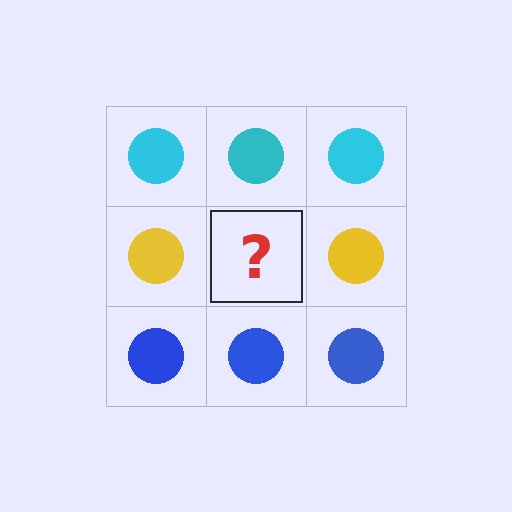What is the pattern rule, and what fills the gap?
The rule is that each row has a consistent color. The gap should be filled with a yellow circle.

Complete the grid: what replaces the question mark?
The question mark should be replaced with a yellow circle.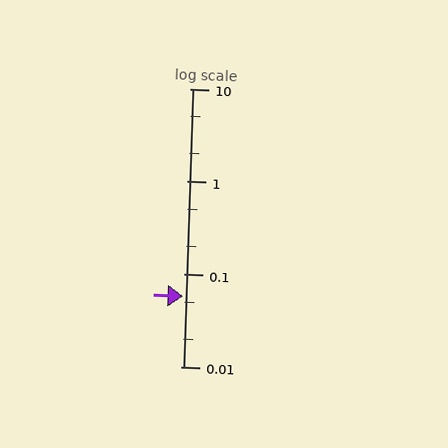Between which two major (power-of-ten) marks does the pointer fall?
The pointer is between 0.01 and 0.1.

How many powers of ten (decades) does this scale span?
The scale spans 3 decades, from 0.01 to 10.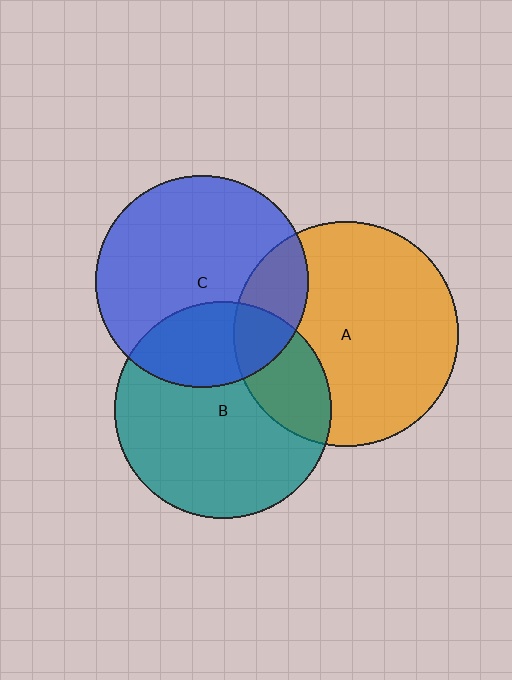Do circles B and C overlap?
Yes.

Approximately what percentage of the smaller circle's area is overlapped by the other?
Approximately 30%.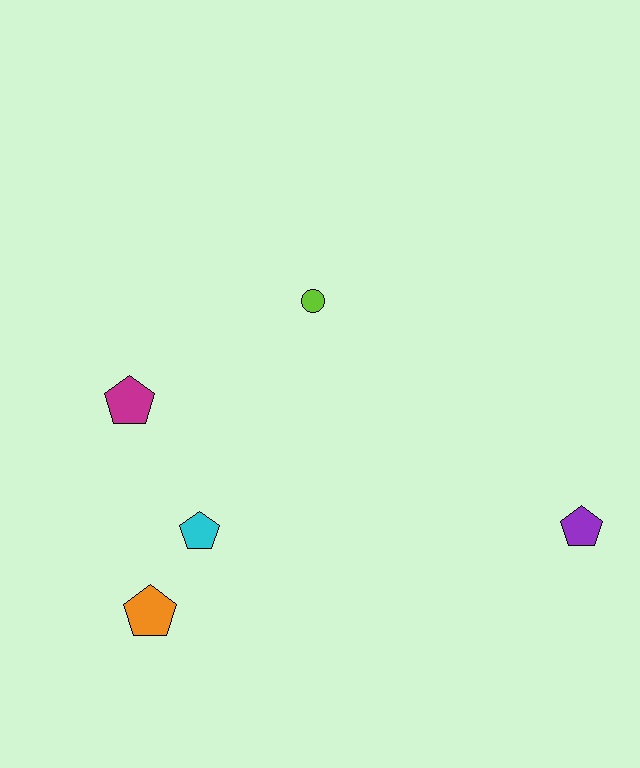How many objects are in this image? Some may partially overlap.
There are 5 objects.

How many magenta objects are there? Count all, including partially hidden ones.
There is 1 magenta object.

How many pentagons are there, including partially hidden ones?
There are 4 pentagons.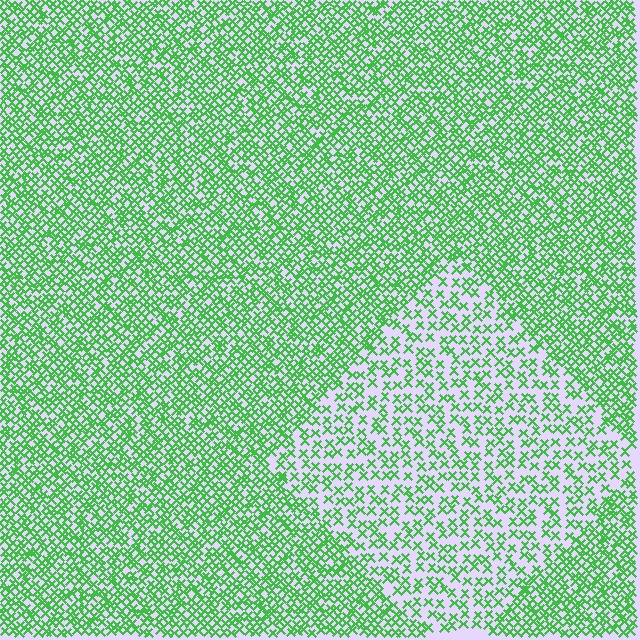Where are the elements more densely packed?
The elements are more densely packed outside the diamond boundary.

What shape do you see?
I see a diamond.